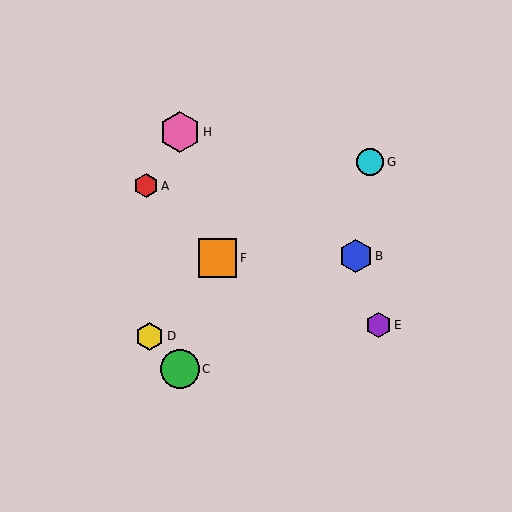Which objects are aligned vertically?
Objects C, H are aligned vertically.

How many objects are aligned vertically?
2 objects (C, H) are aligned vertically.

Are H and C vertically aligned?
Yes, both are at x≈180.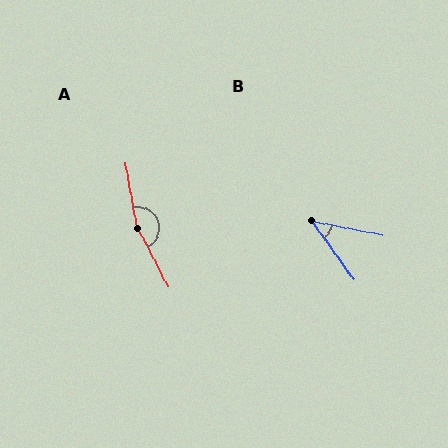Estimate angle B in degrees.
Approximately 43 degrees.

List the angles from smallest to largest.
B (43°), A (162°).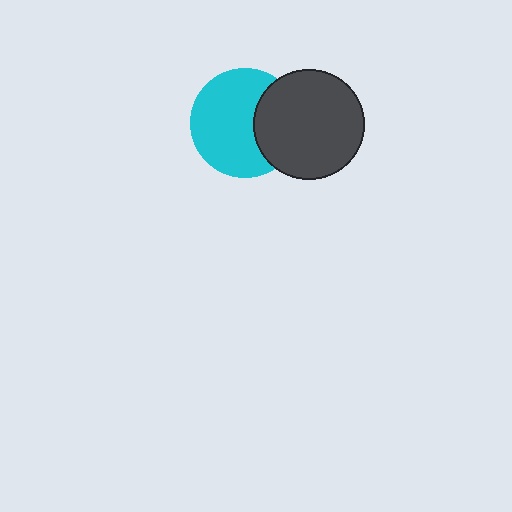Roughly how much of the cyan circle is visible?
Most of it is visible (roughly 69%).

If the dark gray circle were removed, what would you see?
You would see the complete cyan circle.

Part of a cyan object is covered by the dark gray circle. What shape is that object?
It is a circle.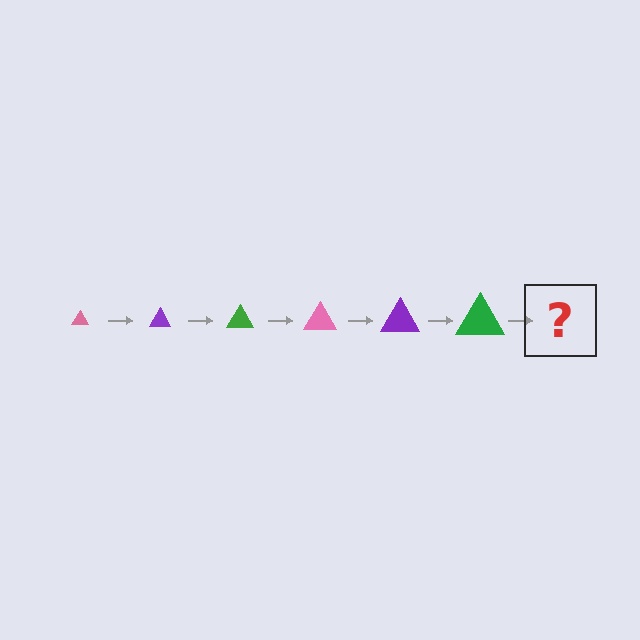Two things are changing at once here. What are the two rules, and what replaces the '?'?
The two rules are that the triangle grows larger each step and the color cycles through pink, purple, and green. The '?' should be a pink triangle, larger than the previous one.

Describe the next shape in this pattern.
It should be a pink triangle, larger than the previous one.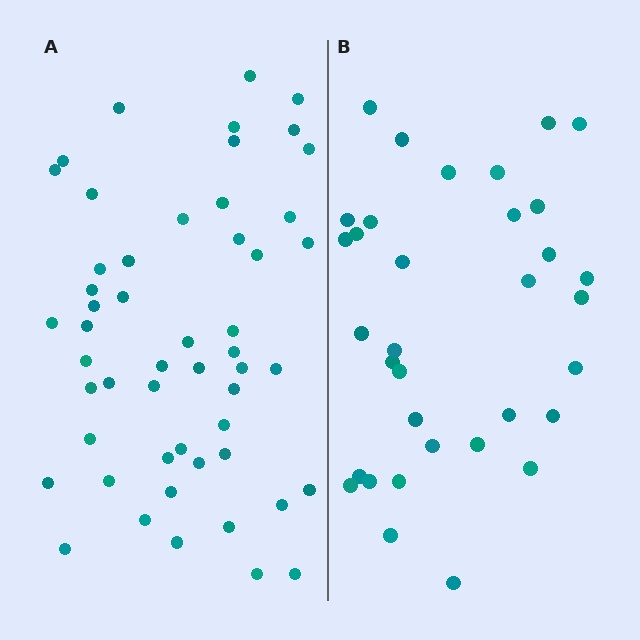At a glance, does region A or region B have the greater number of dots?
Region A (the left region) has more dots.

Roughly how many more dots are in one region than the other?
Region A has approximately 20 more dots than region B.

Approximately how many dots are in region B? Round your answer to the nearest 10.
About 30 dots. (The exact count is 34, which rounds to 30.)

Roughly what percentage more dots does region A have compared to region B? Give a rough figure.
About 55% more.